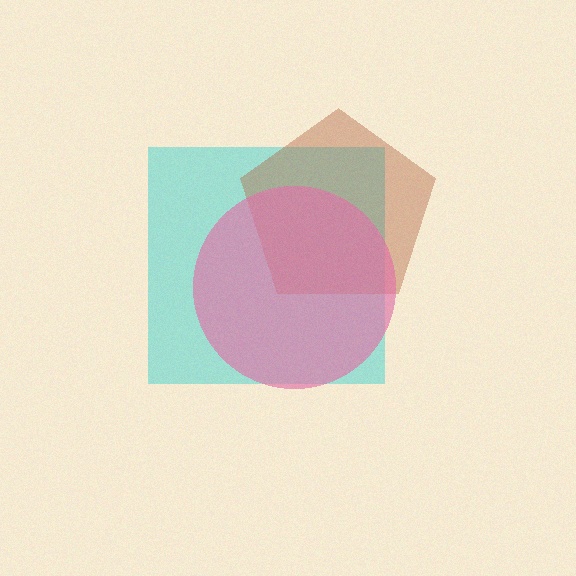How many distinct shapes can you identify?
There are 3 distinct shapes: a cyan square, a brown pentagon, a pink circle.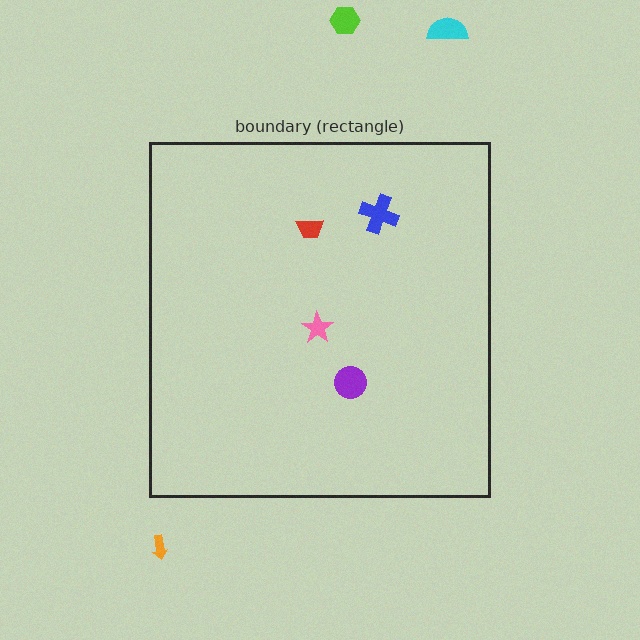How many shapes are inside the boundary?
4 inside, 3 outside.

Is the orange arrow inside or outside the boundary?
Outside.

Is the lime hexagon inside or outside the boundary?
Outside.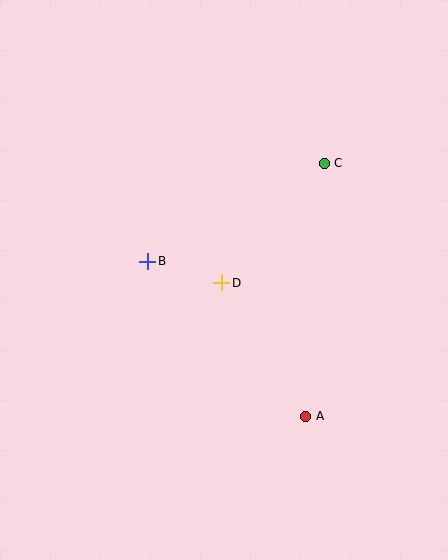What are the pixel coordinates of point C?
Point C is at (324, 163).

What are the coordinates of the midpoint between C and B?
The midpoint between C and B is at (236, 212).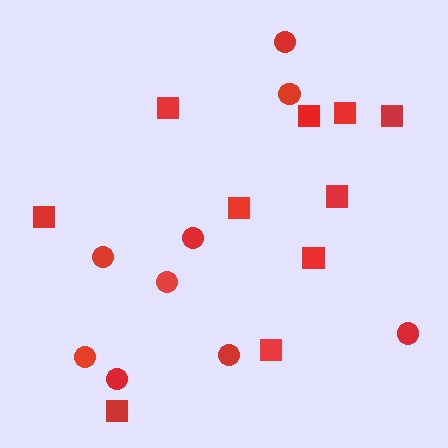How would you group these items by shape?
There are 2 groups: one group of squares (10) and one group of circles (9).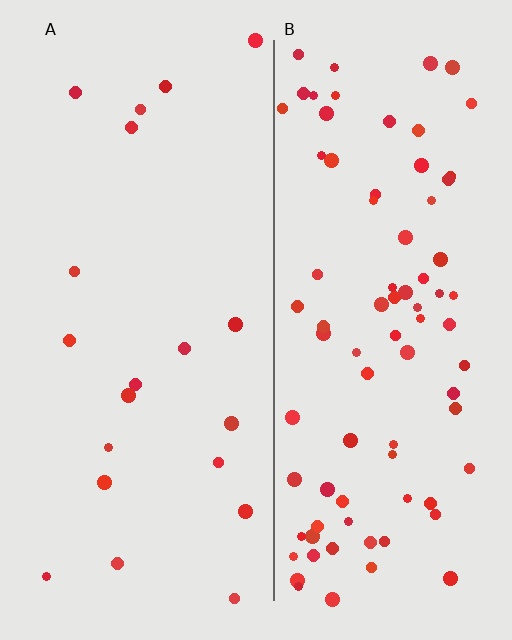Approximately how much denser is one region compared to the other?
Approximately 4.2× — region B over region A.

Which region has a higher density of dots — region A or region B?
B (the right).